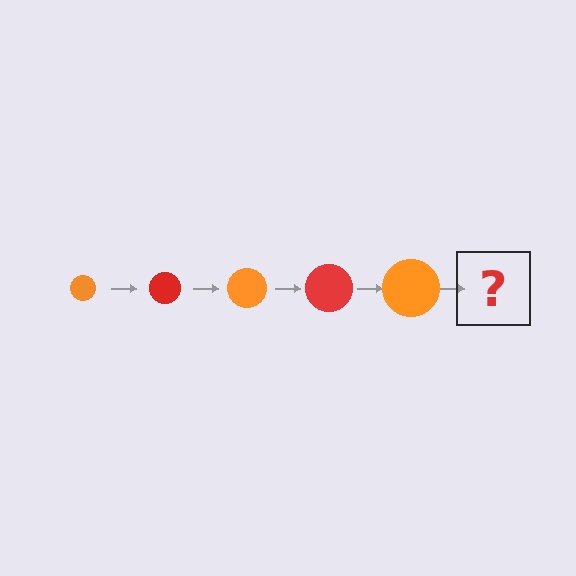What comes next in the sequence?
The next element should be a red circle, larger than the previous one.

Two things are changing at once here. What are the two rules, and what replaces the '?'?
The two rules are that the circle grows larger each step and the color cycles through orange and red. The '?' should be a red circle, larger than the previous one.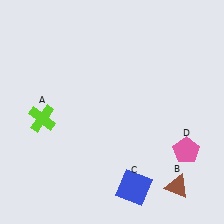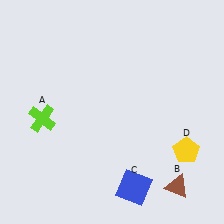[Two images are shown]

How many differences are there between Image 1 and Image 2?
There is 1 difference between the two images.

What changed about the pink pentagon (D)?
In Image 1, D is pink. In Image 2, it changed to yellow.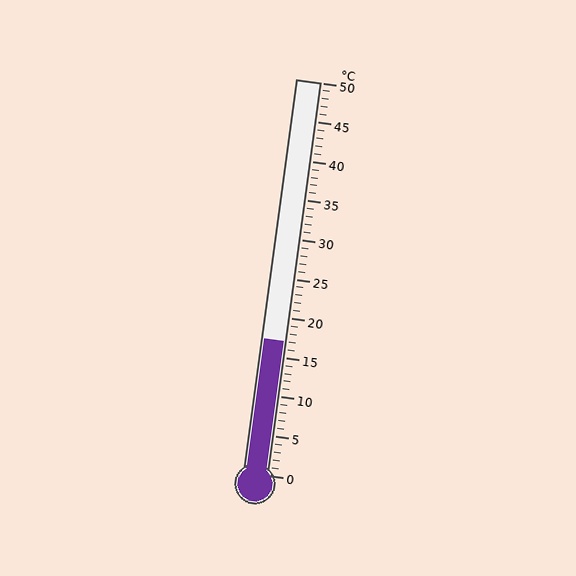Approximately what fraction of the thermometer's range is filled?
The thermometer is filled to approximately 35% of its range.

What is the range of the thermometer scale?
The thermometer scale ranges from 0°C to 50°C.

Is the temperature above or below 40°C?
The temperature is below 40°C.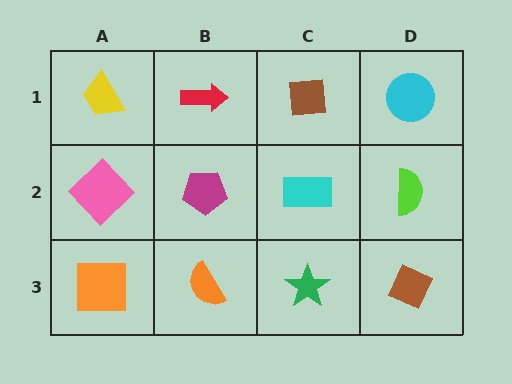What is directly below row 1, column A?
A pink diamond.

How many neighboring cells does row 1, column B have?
3.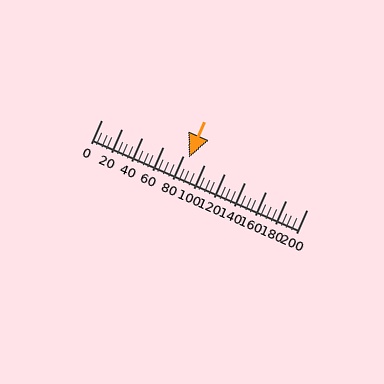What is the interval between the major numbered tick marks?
The major tick marks are spaced 20 units apart.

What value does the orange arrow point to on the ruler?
The orange arrow points to approximately 85.